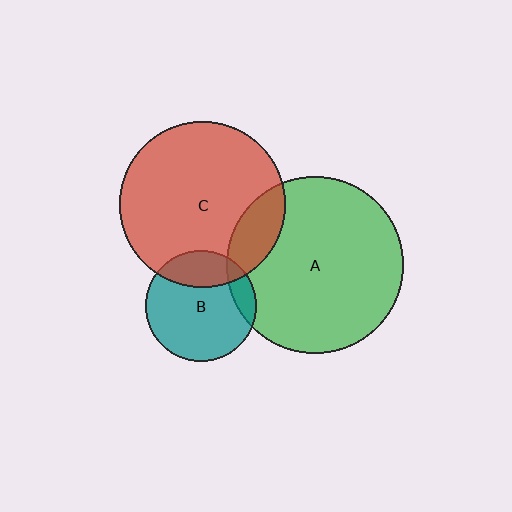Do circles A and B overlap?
Yes.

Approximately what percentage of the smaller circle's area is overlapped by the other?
Approximately 10%.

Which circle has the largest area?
Circle A (green).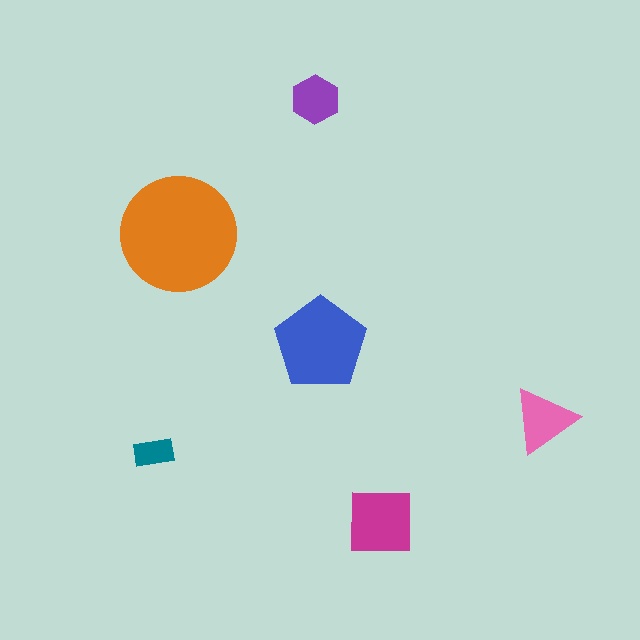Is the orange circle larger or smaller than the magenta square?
Larger.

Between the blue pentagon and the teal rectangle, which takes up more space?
The blue pentagon.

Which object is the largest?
The orange circle.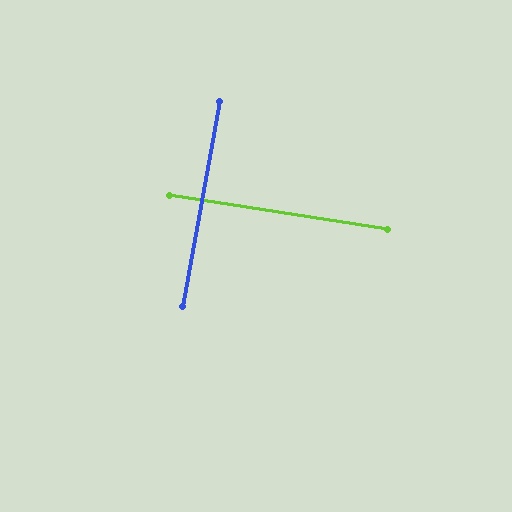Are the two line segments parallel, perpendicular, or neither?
Perpendicular — they meet at approximately 89°.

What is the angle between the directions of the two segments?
Approximately 89 degrees.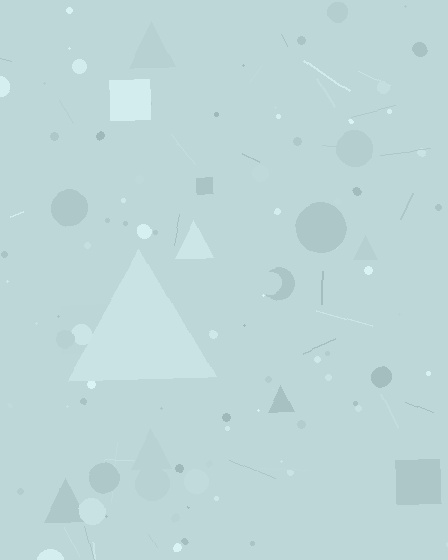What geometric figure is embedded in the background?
A triangle is embedded in the background.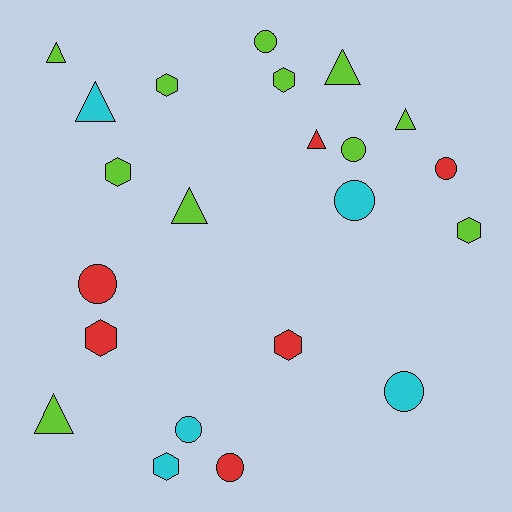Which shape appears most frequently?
Circle, with 8 objects.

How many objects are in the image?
There are 22 objects.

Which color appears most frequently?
Lime, with 11 objects.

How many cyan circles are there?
There are 3 cyan circles.